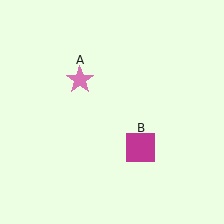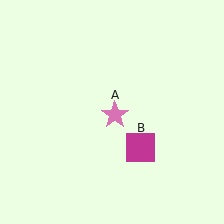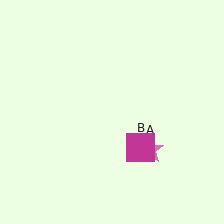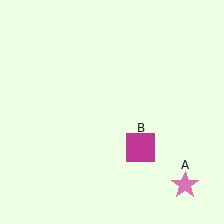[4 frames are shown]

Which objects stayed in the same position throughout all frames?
Magenta square (object B) remained stationary.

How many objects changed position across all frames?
1 object changed position: pink star (object A).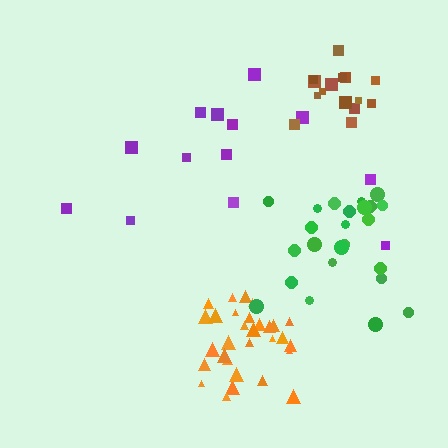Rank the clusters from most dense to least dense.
orange, green, brown, purple.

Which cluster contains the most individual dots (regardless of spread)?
Orange (31).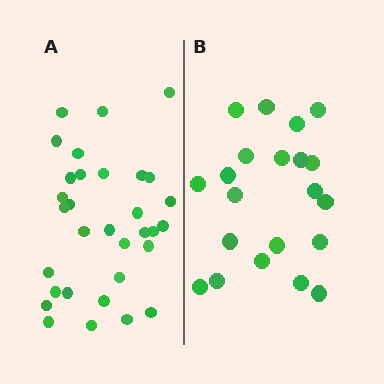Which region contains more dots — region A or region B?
Region A (the left region) has more dots.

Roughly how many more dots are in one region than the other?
Region A has roughly 12 or so more dots than region B.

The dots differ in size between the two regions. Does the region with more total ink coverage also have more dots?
No. Region B has more total ink coverage because its dots are larger, but region A actually contains more individual dots. Total area can be misleading — the number of items is what matters here.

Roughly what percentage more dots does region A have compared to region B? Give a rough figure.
About 50% more.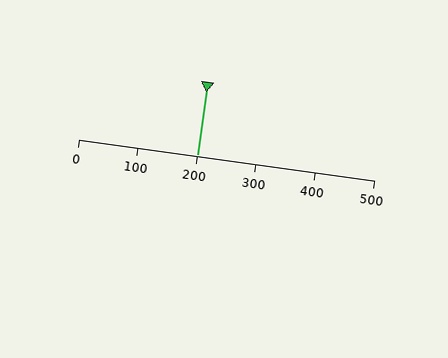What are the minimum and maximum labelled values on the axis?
The axis runs from 0 to 500.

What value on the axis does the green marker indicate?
The marker indicates approximately 200.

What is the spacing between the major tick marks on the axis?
The major ticks are spaced 100 apart.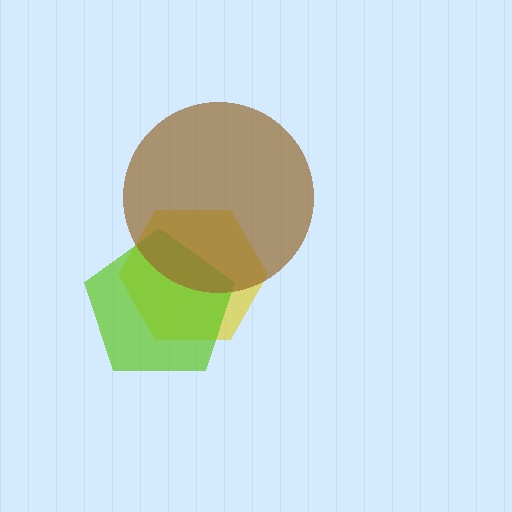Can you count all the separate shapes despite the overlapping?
Yes, there are 3 separate shapes.